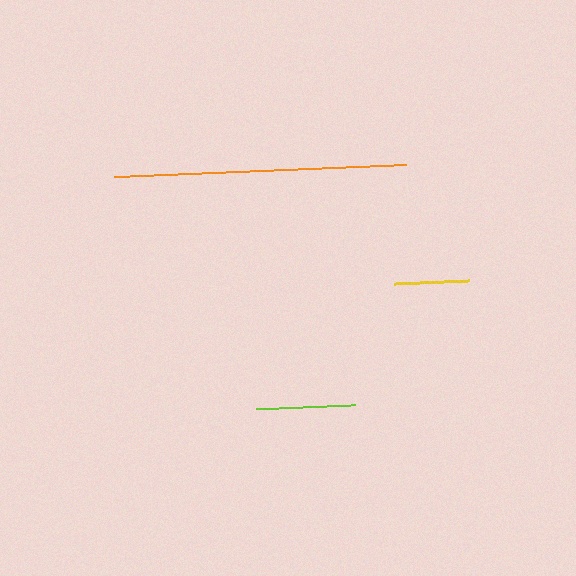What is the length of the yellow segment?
The yellow segment is approximately 75 pixels long.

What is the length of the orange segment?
The orange segment is approximately 292 pixels long.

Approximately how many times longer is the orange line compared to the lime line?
The orange line is approximately 2.9 times the length of the lime line.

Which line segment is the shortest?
The yellow line is the shortest at approximately 75 pixels.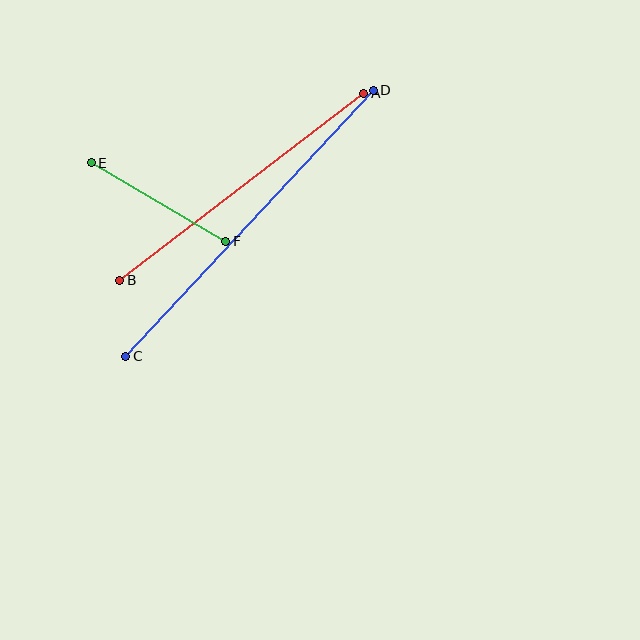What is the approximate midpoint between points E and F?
The midpoint is at approximately (158, 202) pixels.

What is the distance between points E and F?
The distance is approximately 156 pixels.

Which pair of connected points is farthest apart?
Points C and D are farthest apart.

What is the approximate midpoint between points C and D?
The midpoint is at approximately (250, 223) pixels.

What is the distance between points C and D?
The distance is approximately 364 pixels.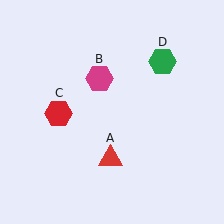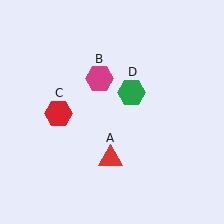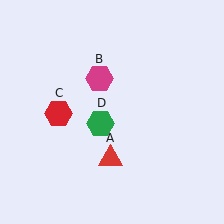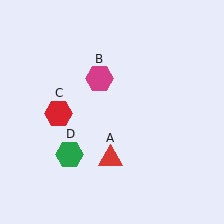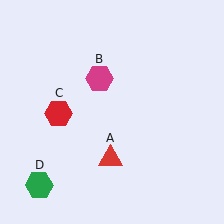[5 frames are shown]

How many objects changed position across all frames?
1 object changed position: green hexagon (object D).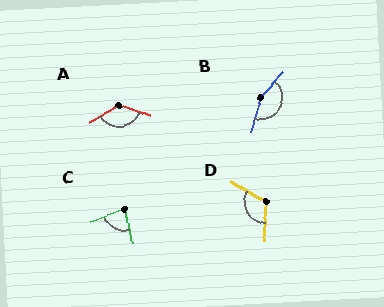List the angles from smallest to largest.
C (80°), D (117°), A (131°), B (155°).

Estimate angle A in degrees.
Approximately 131 degrees.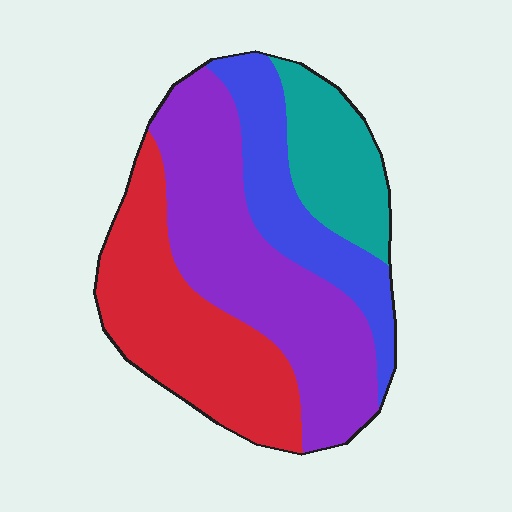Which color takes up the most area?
Purple, at roughly 35%.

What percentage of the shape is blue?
Blue covers 18% of the shape.